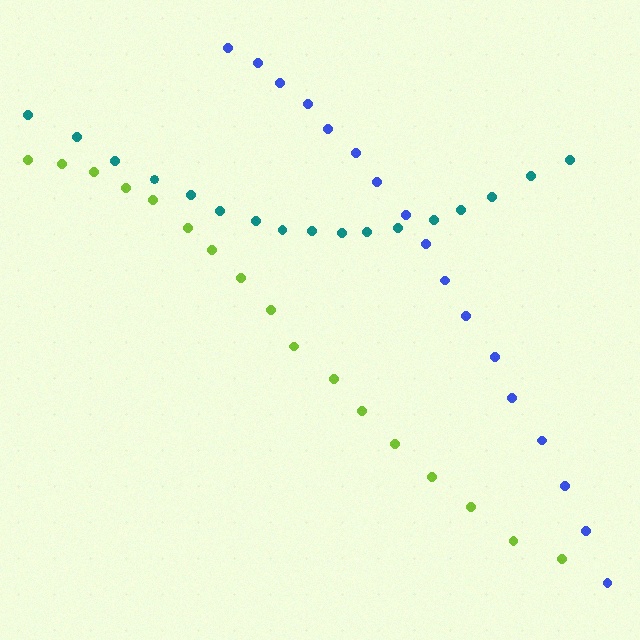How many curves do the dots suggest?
There are 3 distinct paths.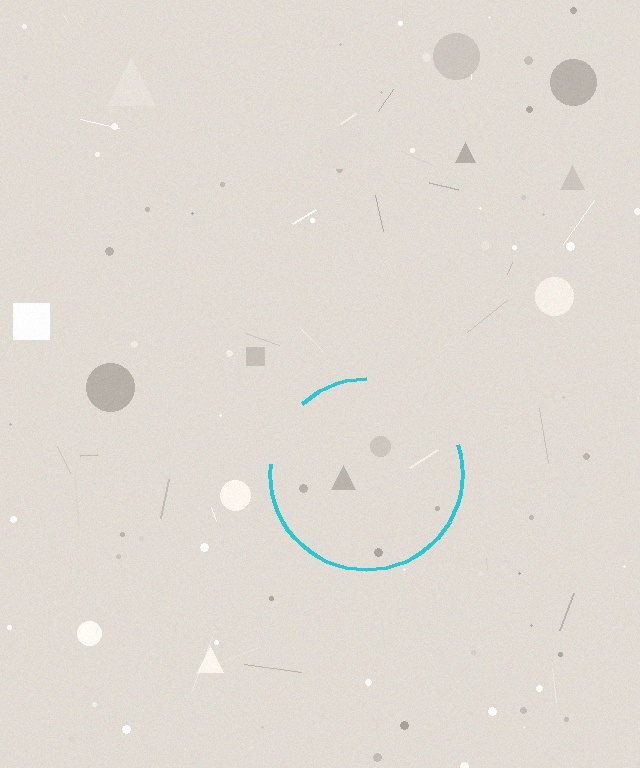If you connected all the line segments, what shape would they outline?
They would outline a circle.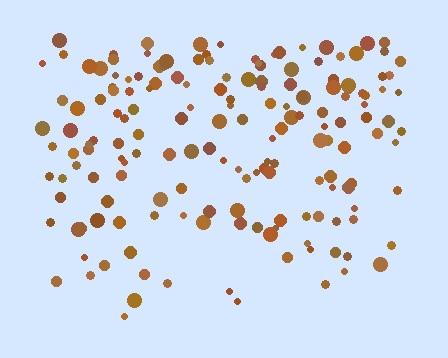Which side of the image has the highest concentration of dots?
The top.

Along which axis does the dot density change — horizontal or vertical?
Vertical.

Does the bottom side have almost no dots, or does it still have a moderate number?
Still a moderate number, just noticeably fewer than the top.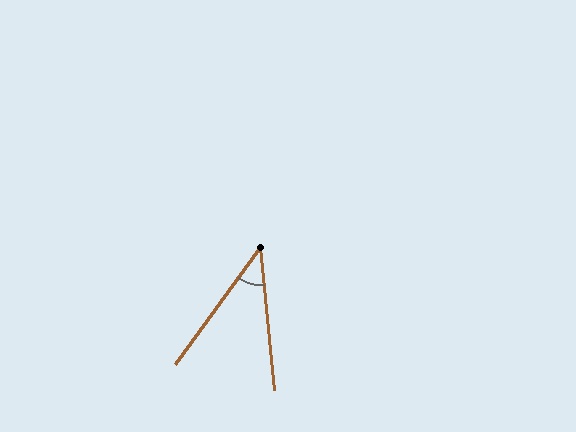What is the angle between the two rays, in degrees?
Approximately 42 degrees.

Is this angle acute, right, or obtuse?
It is acute.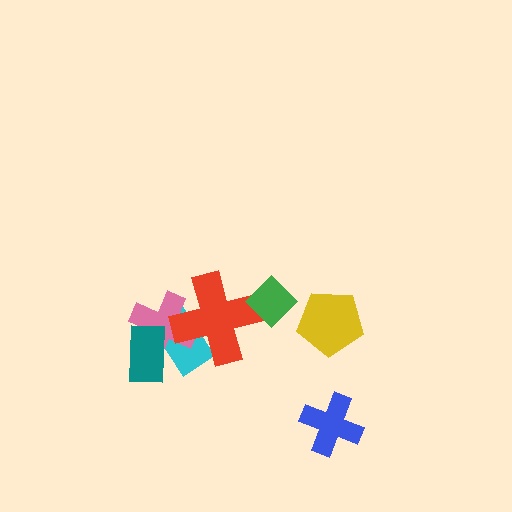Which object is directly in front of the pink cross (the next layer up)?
The red cross is directly in front of the pink cross.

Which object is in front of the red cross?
The green diamond is in front of the red cross.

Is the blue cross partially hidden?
No, no other shape covers it.